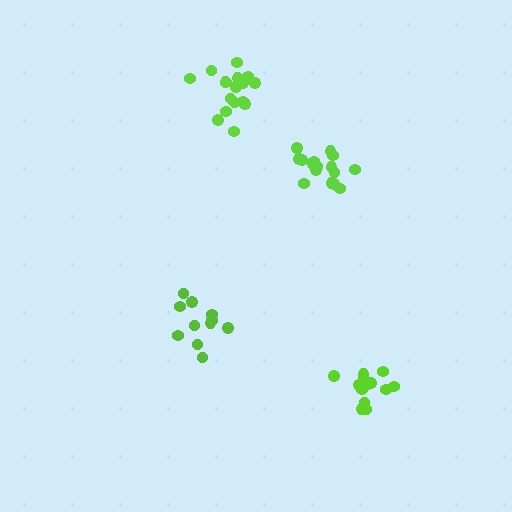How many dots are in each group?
Group 1: 12 dots, Group 2: 13 dots, Group 3: 17 dots, Group 4: 16 dots (58 total).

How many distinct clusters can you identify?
There are 4 distinct clusters.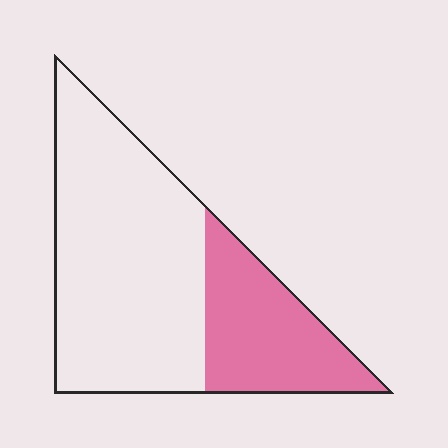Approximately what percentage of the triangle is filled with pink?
Approximately 30%.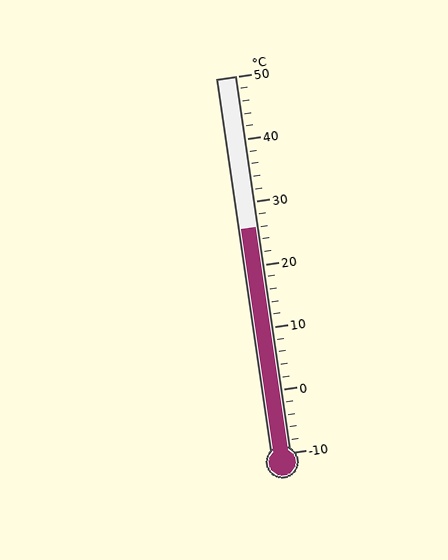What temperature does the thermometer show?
The thermometer shows approximately 26°C.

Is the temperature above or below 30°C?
The temperature is below 30°C.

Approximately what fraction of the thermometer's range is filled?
The thermometer is filled to approximately 60% of its range.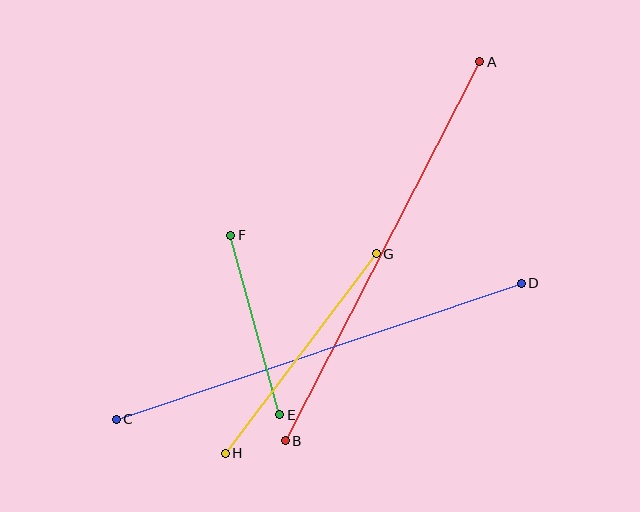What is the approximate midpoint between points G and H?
The midpoint is at approximately (301, 354) pixels.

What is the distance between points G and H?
The distance is approximately 250 pixels.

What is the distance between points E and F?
The distance is approximately 186 pixels.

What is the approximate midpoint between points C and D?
The midpoint is at approximately (319, 351) pixels.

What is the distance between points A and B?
The distance is approximately 426 pixels.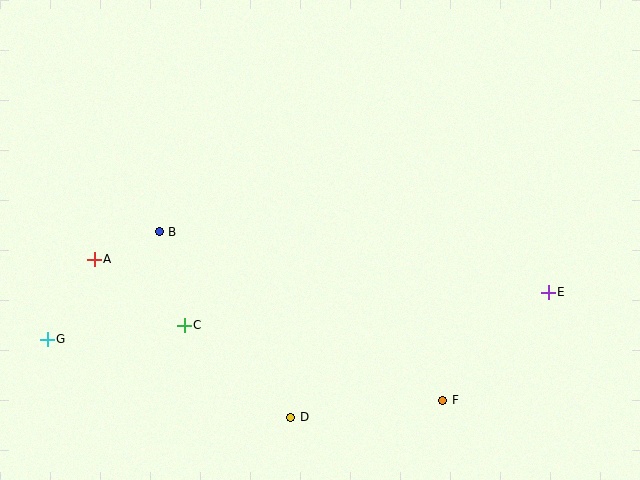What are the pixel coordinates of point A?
Point A is at (94, 259).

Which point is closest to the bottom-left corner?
Point G is closest to the bottom-left corner.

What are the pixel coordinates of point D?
Point D is at (291, 417).